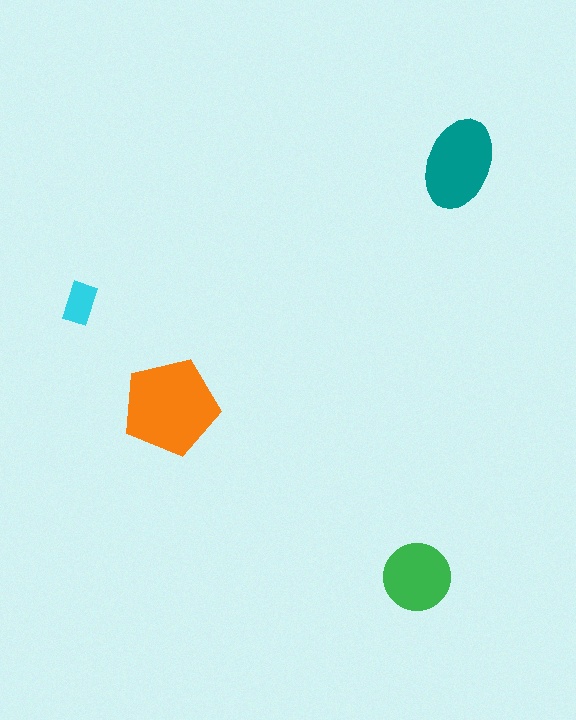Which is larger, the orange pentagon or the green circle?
The orange pentagon.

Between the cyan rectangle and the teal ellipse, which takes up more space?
The teal ellipse.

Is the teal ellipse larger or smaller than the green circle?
Larger.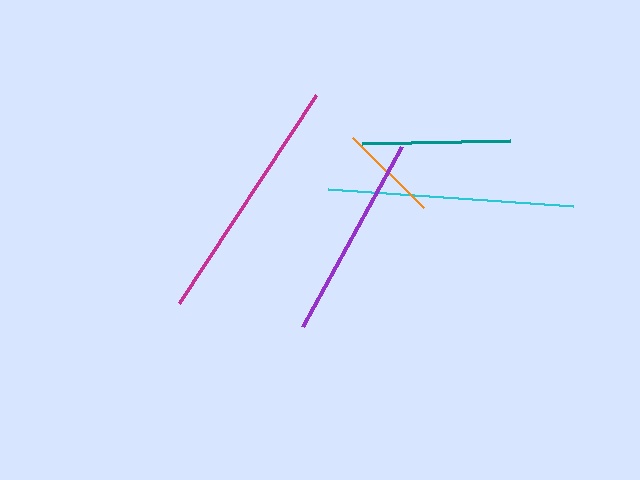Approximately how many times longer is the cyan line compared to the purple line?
The cyan line is approximately 1.2 times the length of the purple line.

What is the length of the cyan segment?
The cyan segment is approximately 245 pixels long.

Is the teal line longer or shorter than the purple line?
The purple line is longer than the teal line.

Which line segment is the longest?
The magenta line is the longest at approximately 249 pixels.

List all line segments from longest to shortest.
From longest to shortest: magenta, cyan, purple, teal, orange.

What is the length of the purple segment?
The purple segment is approximately 206 pixels long.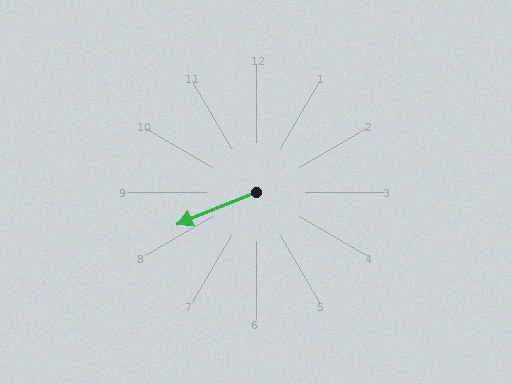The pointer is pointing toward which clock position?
Roughly 8 o'clock.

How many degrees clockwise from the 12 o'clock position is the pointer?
Approximately 248 degrees.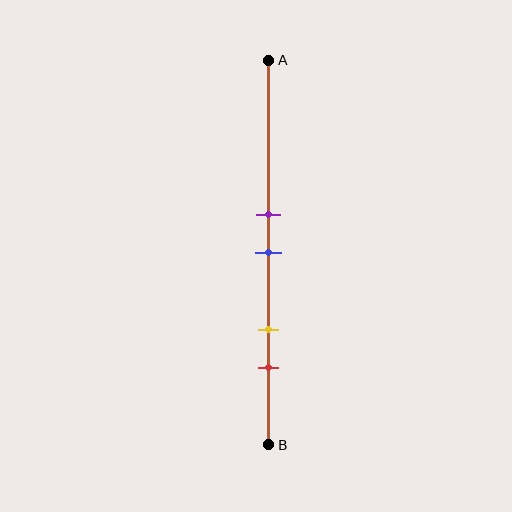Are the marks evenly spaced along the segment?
No, the marks are not evenly spaced.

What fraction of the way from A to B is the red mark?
The red mark is approximately 80% (0.8) of the way from A to B.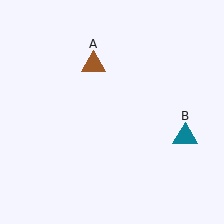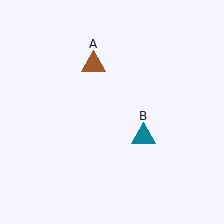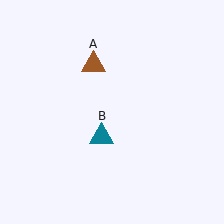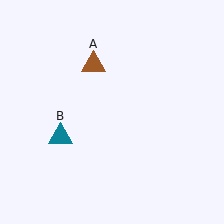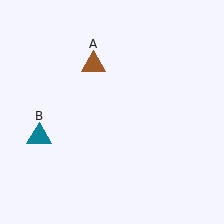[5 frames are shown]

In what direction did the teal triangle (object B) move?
The teal triangle (object B) moved left.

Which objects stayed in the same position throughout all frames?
Brown triangle (object A) remained stationary.